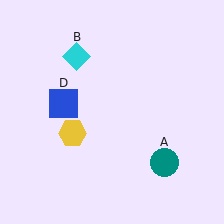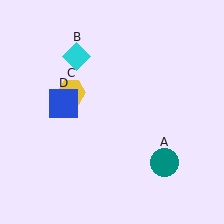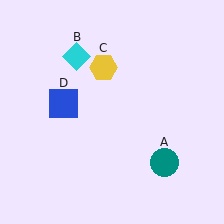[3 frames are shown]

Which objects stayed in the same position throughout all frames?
Teal circle (object A) and cyan diamond (object B) and blue square (object D) remained stationary.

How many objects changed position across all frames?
1 object changed position: yellow hexagon (object C).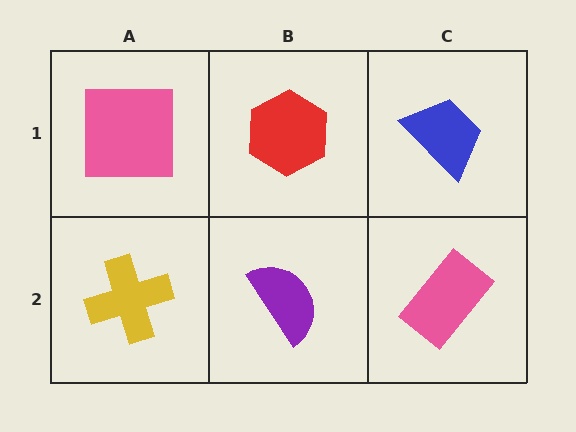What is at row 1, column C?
A blue trapezoid.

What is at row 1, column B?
A red hexagon.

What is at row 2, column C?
A pink rectangle.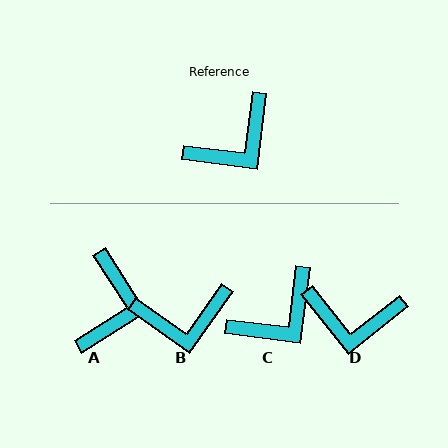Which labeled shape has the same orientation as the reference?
C.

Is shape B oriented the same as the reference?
No, it is off by about 28 degrees.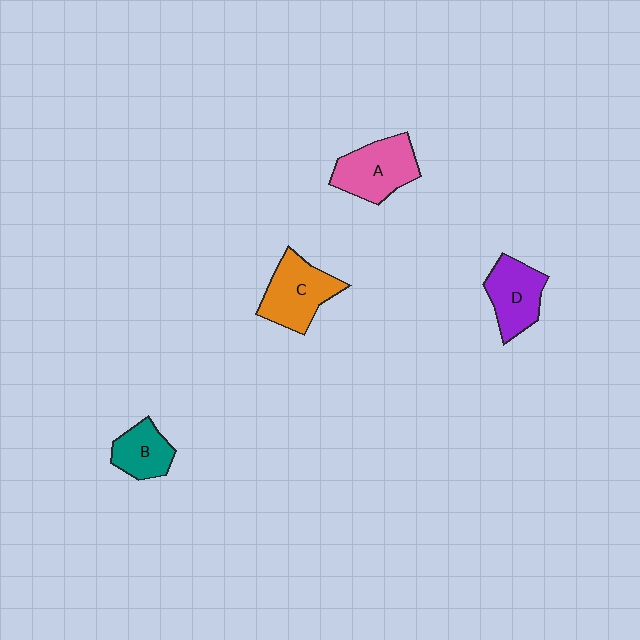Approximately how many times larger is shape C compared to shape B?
Approximately 1.5 times.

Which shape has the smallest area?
Shape B (teal).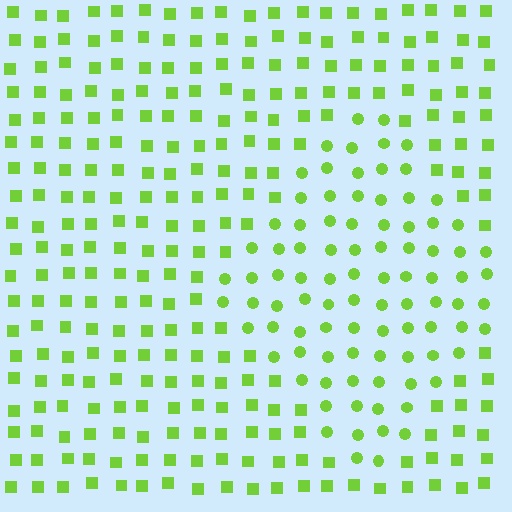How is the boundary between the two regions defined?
The boundary is defined by a change in element shape: circles inside vs. squares outside. All elements share the same color and spacing.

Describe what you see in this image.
The image is filled with small lime elements arranged in a uniform grid. A diamond-shaped region contains circles, while the surrounding area contains squares. The boundary is defined purely by the change in element shape.